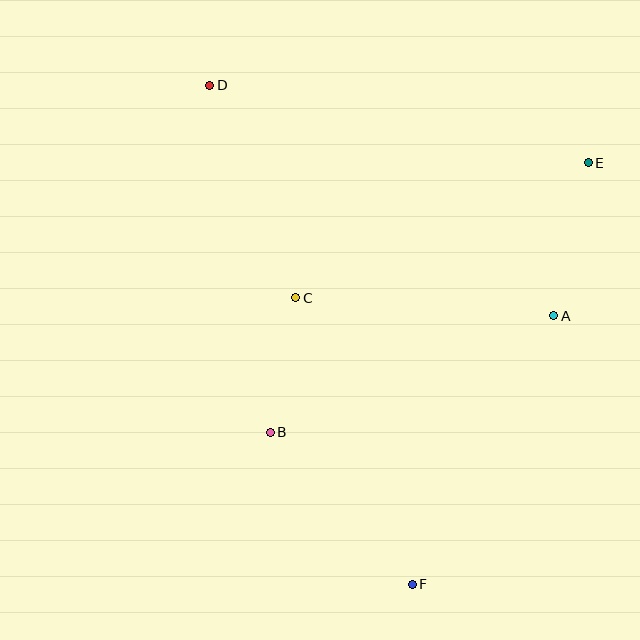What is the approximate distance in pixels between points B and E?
The distance between B and E is approximately 417 pixels.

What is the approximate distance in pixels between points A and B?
The distance between A and B is approximately 306 pixels.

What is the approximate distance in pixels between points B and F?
The distance between B and F is approximately 208 pixels.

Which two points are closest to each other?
Points B and C are closest to each other.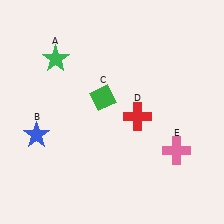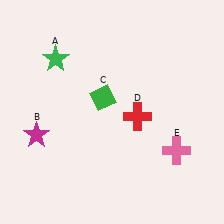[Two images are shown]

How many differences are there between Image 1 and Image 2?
There is 1 difference between the two images.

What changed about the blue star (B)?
In Image 1, B is blue. In Image 2, it changed to magenta.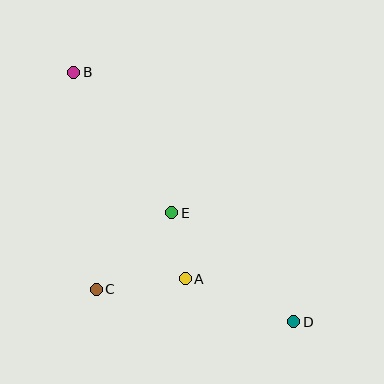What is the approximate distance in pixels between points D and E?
The distance between D and E is approximately 163 pixels.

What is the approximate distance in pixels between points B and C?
The distance between B and C is approximately 218 pixels.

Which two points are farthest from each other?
Points B and D are farthest from each other.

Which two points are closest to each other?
Points A and E are closest to each other.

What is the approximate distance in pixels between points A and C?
The distance between A and C is approximately 90 pixels.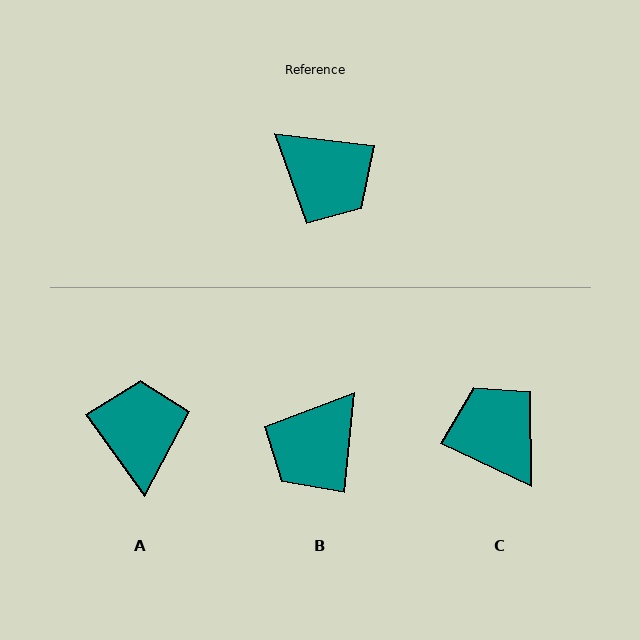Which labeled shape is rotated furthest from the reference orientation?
C, about 161 degrees away.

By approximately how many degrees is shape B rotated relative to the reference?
Approximately 89 degrees clockwise.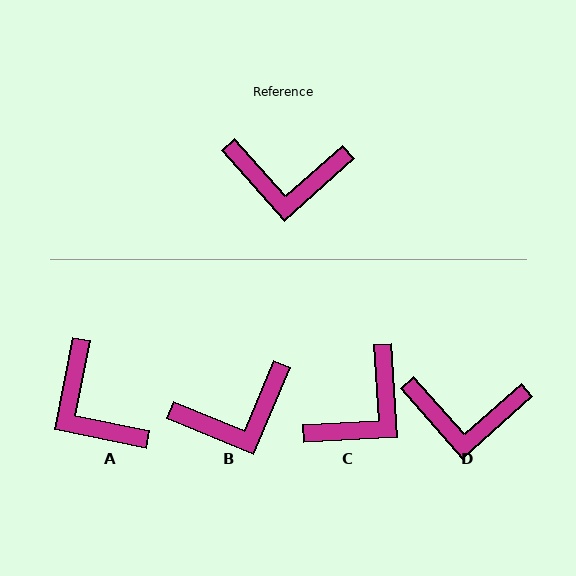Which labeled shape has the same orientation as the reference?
D.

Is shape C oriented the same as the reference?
No, it is off by about 52 degrees.